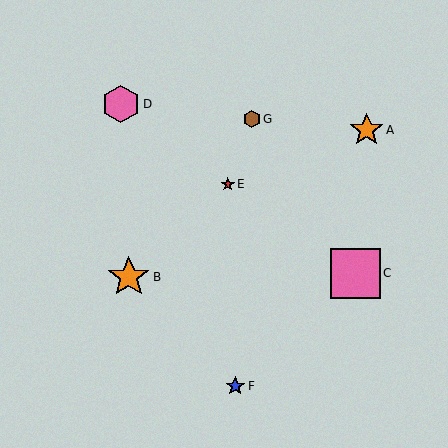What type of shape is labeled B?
Shape B is an orange star.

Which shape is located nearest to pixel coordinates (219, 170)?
The red star (labeled E) at (228, 184) is nearest to that location.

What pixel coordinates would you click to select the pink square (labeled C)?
Click at (356, 273) to select the pink square C.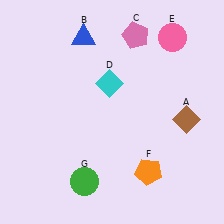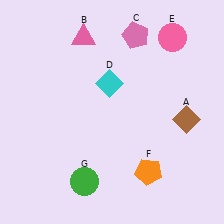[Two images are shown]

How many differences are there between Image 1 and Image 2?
There is 1 difference between the two images.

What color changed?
The triangle (B) changed from blue in Image 1 to pink in Image 2.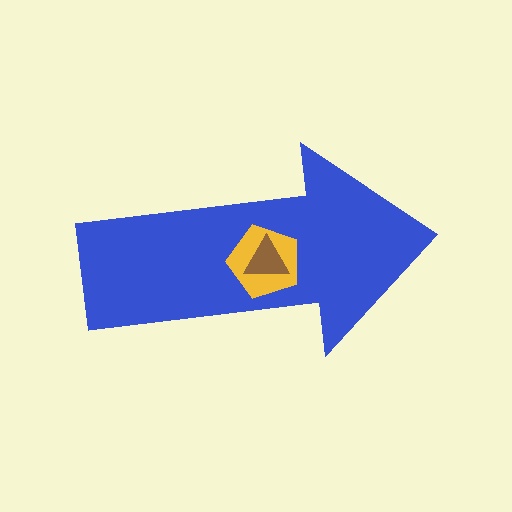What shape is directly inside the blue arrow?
The yellow pentagon.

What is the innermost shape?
The brown triangle.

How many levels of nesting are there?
3.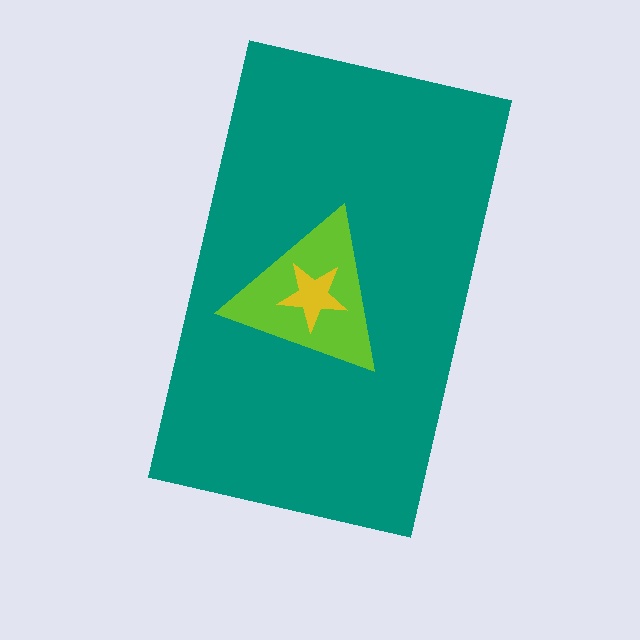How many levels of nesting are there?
3.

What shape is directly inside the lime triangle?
The yellow star.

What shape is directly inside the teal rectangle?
The lime triangle.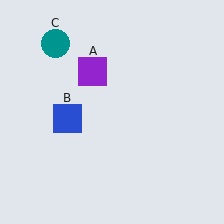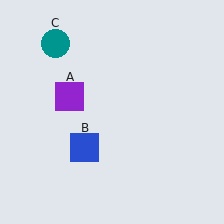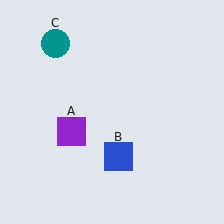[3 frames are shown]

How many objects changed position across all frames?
2 objects changed position: purple square (object A), blue square (object B).